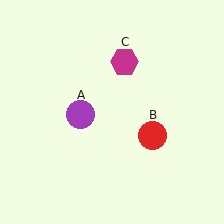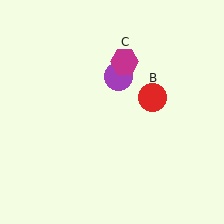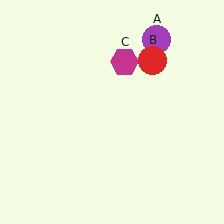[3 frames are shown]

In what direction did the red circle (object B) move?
The red circle (object B) moved up.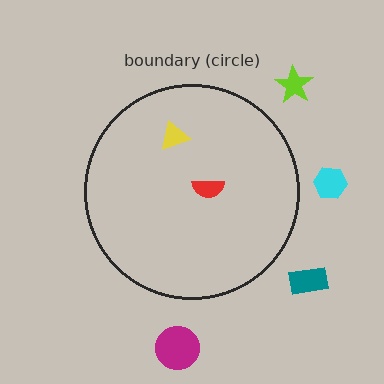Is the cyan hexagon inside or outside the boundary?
Outside.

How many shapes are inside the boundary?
2 inside, 4 outside.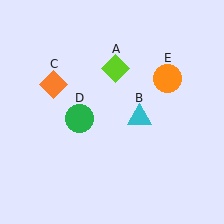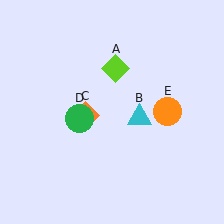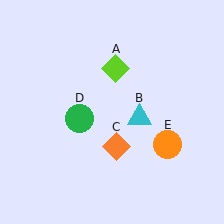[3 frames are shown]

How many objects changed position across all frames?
2 objects changed position: orange diamond (object C), orange circle (object E).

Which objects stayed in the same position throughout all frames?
Lime diamond (object A) and cyan triangle (object B) and green circle (object D) remained stationary.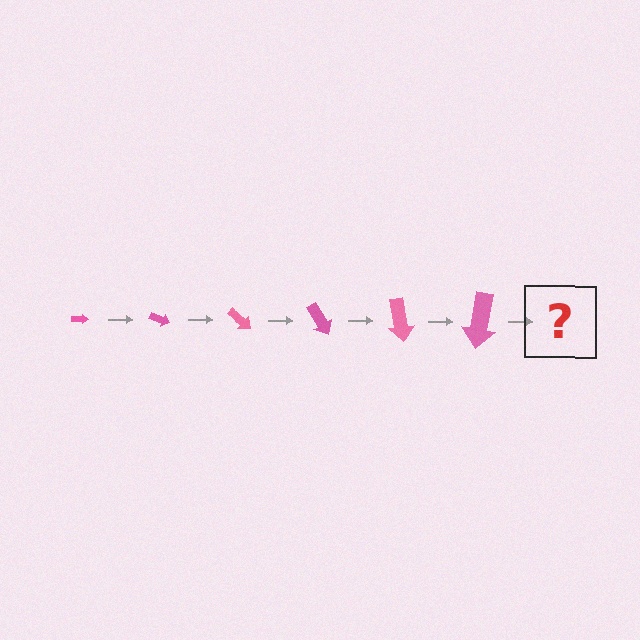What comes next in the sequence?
The next element should be an arrow, larger than the previous one and rotated 120 degrees from the start.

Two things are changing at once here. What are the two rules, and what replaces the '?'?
The two rules are that the arrow grows larger each step and it rotates 20 degrees each step. The '?' should be an arrow, larger than the previous one and rotated 120 degrees from the start.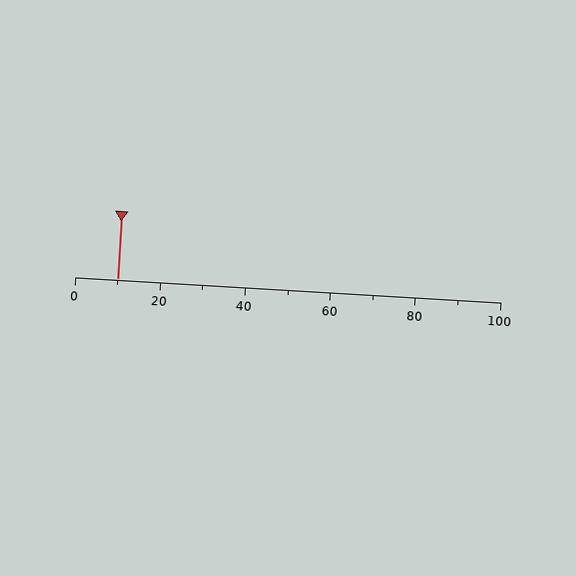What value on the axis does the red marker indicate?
The marker indicates approximately 10.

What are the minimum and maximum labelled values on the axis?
The axis runs from 0 to 100.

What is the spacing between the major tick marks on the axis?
The major ticks are spaced 20 apart.